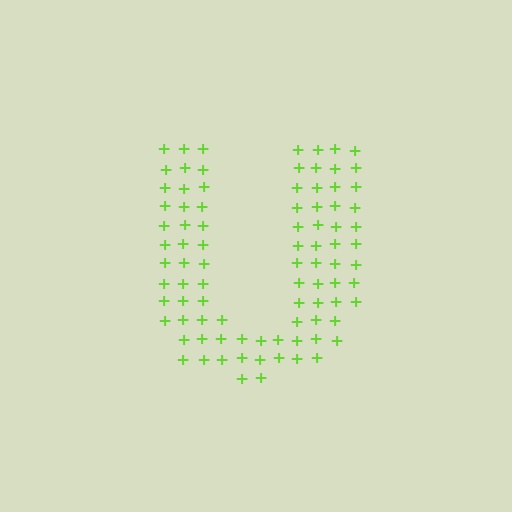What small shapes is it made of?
It is made of small plus signs.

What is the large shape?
The large shape is the letter U.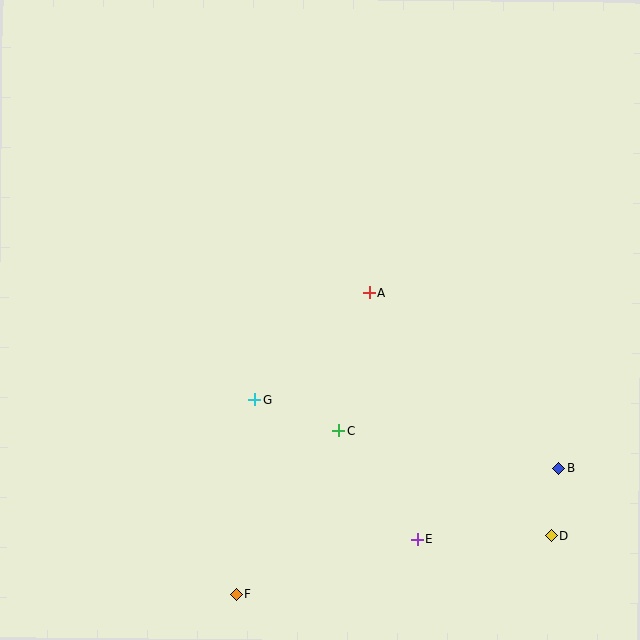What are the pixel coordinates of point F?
Point F is at (236, 594).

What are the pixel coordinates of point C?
Point C is at (339, 431).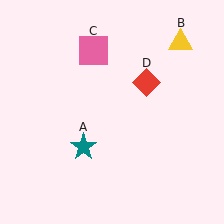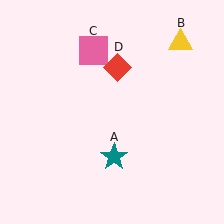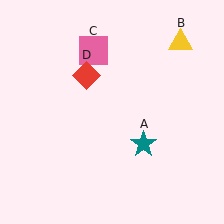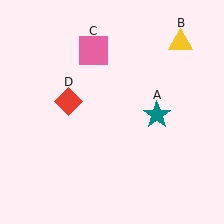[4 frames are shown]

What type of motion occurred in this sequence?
The teal star (object A), red diamond (object D) rotated counterclockwise around the center of the scene.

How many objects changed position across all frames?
2 objects changed position: teal star (object A), red diamond (object D).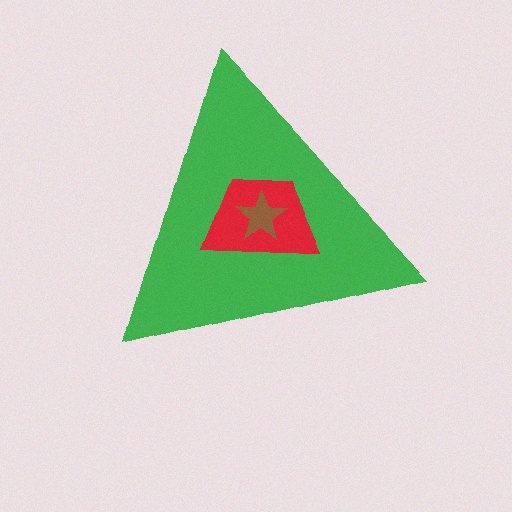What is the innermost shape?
The brown star.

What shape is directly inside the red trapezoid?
The brown star.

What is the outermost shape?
The green triangle.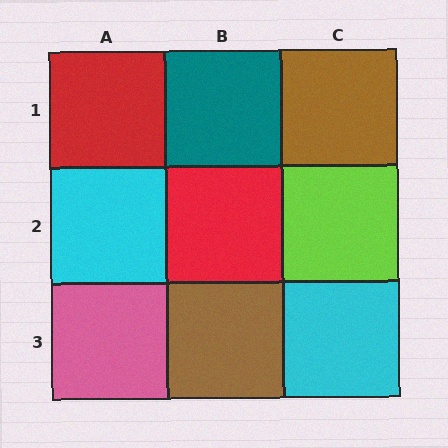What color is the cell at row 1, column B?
Teal.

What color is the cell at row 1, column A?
Red.